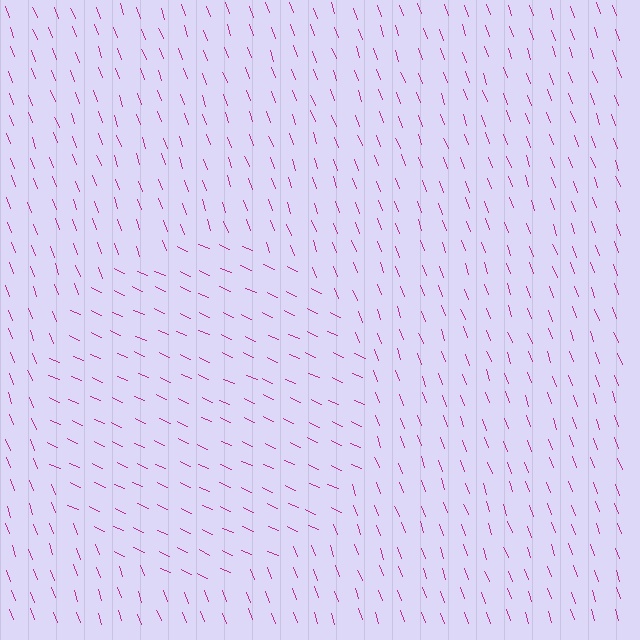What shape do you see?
I see a circle.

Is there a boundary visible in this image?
Yes, there is a texture boundary formed by a change in line orientation.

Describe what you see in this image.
The image is filled with small magenta line segments. A circle region in the image has lines oriented differently from the surrounding lines, creating a visible texture boundary.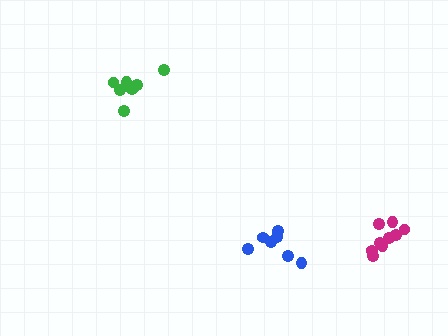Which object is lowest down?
The blue cluster is bottommost.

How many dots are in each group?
Group 1: 7 dots, Group 2: 9 dots, Group 3: 7 dots (23 total).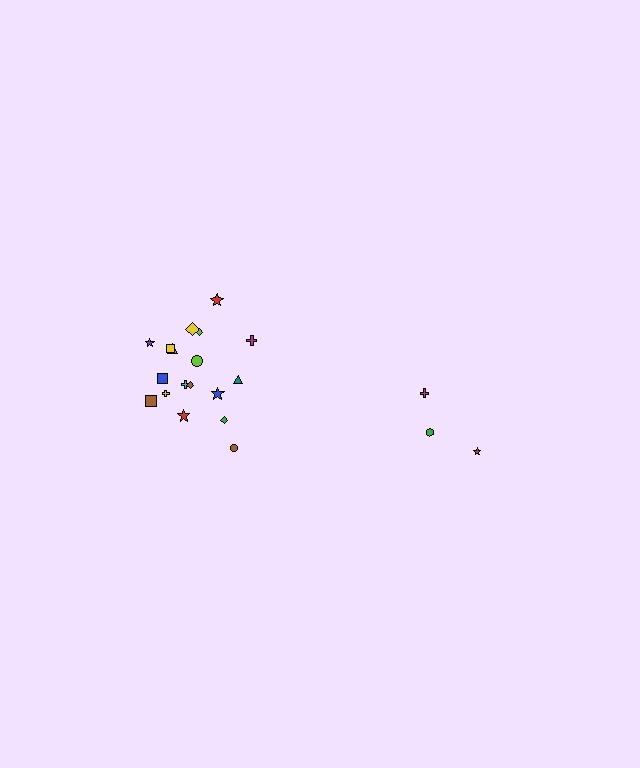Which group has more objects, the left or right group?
The left group.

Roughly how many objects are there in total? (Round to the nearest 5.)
Roughly 20 objects in total.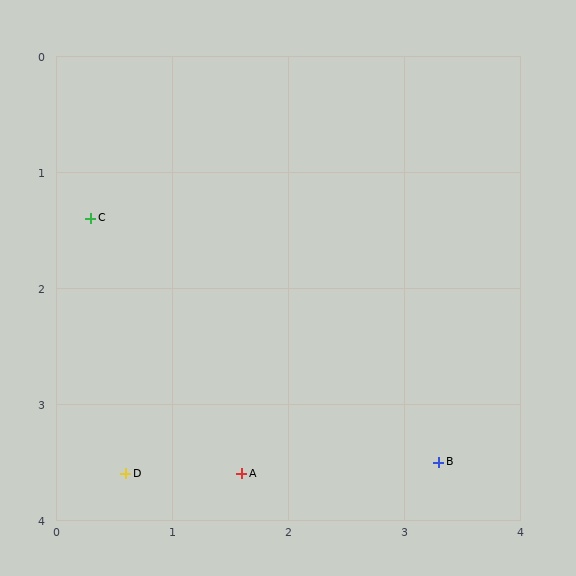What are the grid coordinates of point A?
Point A is at approximately (1.6, 3.6).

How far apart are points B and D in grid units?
Points B and D are about 2.7 grid units apart.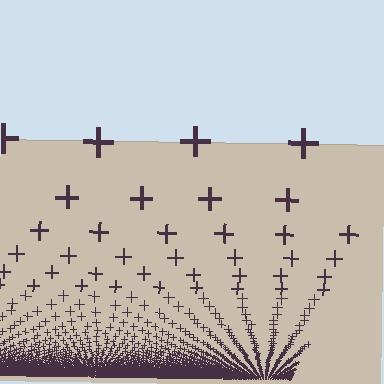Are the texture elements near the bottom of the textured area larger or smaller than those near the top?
Smaller. The gradient is inverted — elements near the bottom are smaller and denser.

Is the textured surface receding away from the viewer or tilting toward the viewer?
The surface appears to tilt toward the viewer. Texture elements get larger and sparser toward the top.